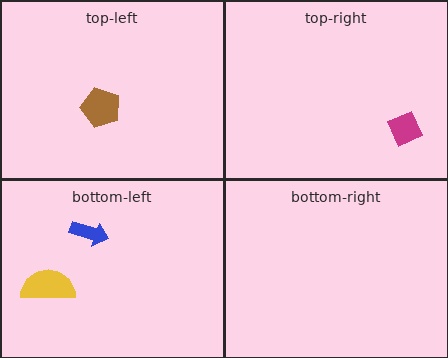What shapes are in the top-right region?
The magenta diamond.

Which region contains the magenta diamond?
The top-right region.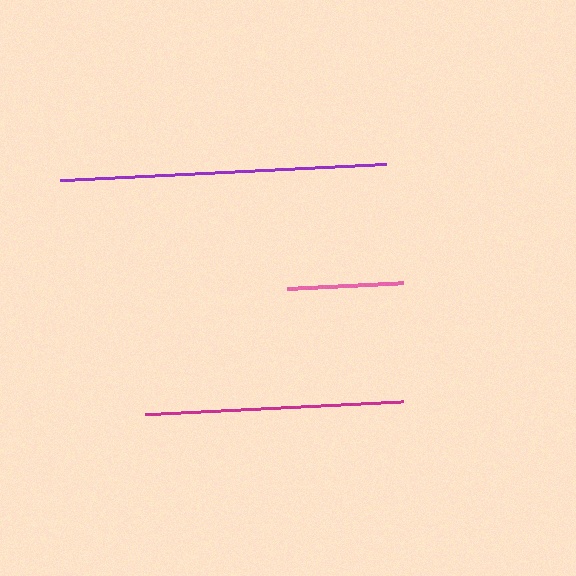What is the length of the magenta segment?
The magenta segment is approximately 258 pixels long.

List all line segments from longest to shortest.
From longest to shortest: purple, magenta, pink.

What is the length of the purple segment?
The purple segment is approximately 326 pixels long.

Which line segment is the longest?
The purple line is the longest at approximately 326 pixels.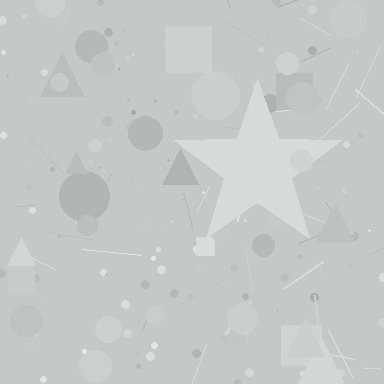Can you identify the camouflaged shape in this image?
The camouflaged shape is a star.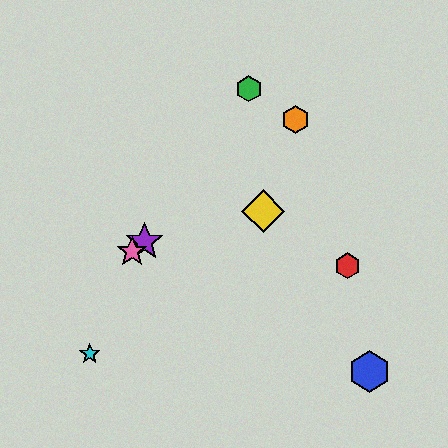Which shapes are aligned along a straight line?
The purple star, the orange hexagon, the pink star are aligned along a straight line.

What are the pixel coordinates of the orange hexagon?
The orange hexagon is at (296, 119).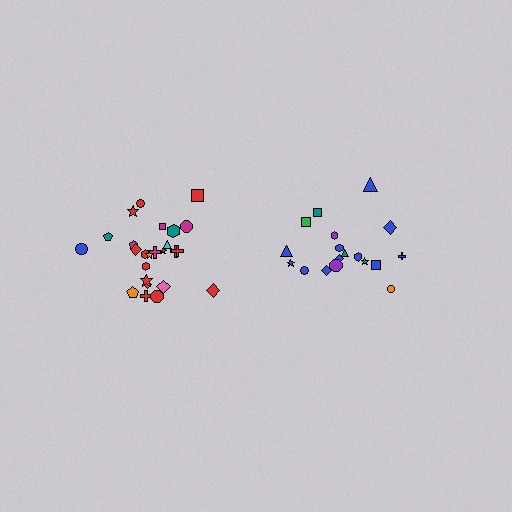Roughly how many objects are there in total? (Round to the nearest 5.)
Roughly 45 objects in total.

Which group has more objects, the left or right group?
The left group.